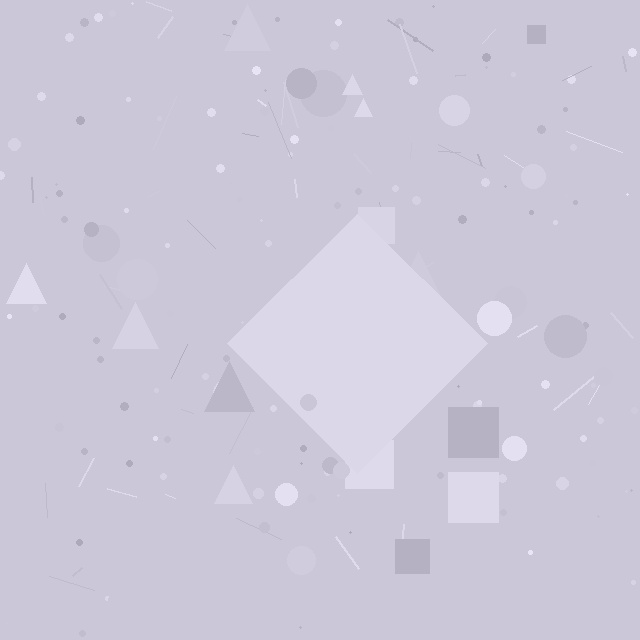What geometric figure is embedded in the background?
A diamond is embedded in the background.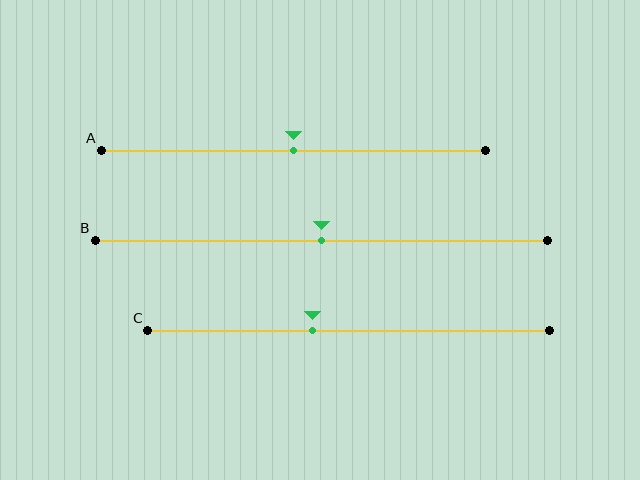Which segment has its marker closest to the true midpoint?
Segment A has its marker closest to the true midpoint.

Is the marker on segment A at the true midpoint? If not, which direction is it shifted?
Yes, the marker on segment A is at the true midpoint.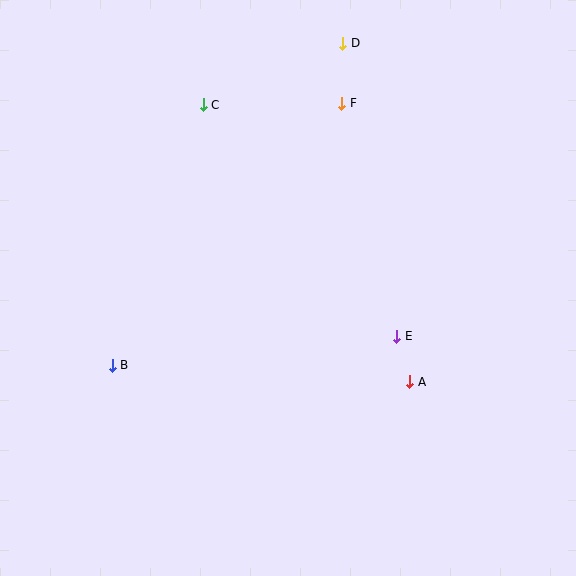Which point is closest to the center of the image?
Point E at (397, 336) is closest to the center.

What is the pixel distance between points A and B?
The distance between A and B is 298 pixels.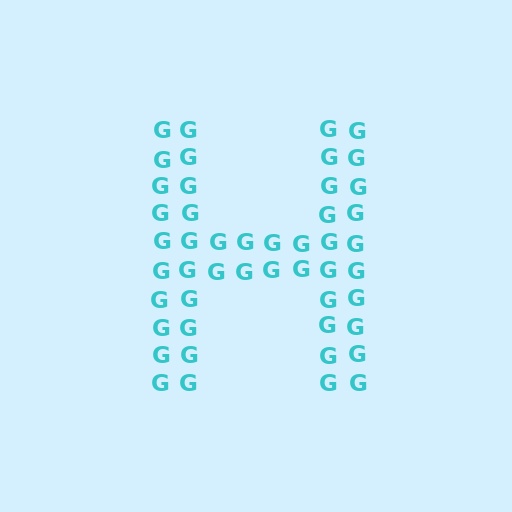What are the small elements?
The small elements are letter G's.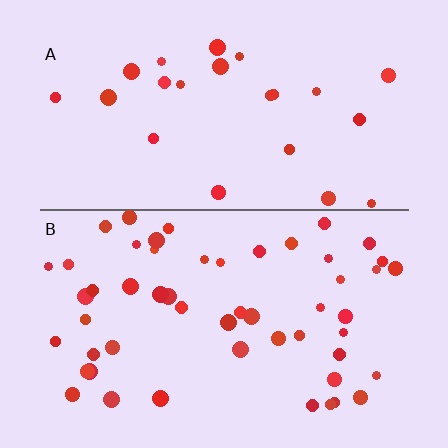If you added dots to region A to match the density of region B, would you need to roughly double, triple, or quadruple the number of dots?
Approximately double.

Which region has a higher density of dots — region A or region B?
B (the bottom).